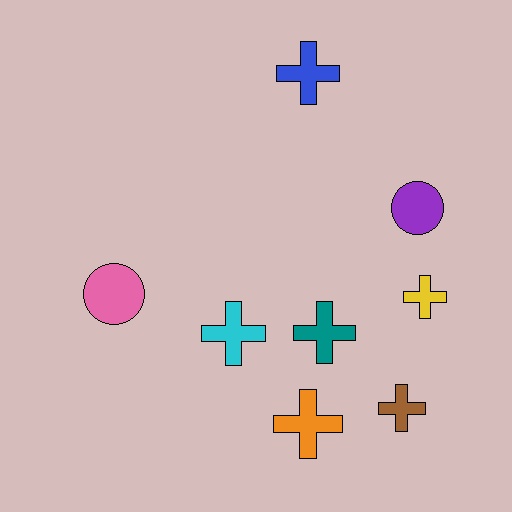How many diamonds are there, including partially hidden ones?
There are no diamonds.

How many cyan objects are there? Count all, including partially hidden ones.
There is 1 cyan object.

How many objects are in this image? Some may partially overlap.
There are 8 objects.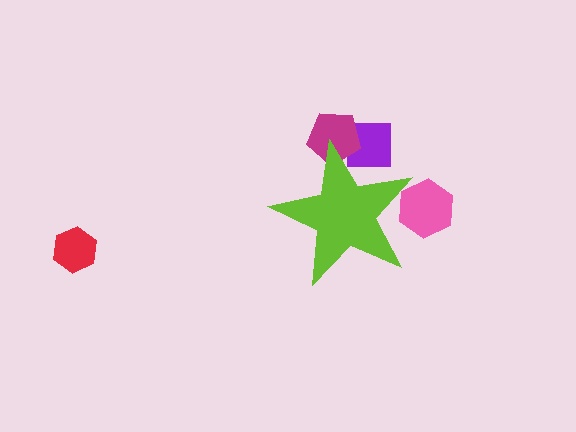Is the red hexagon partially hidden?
No, the red hexagon is fully visible.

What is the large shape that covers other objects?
A lime star.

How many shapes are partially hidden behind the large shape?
3 shapes are partially hidden.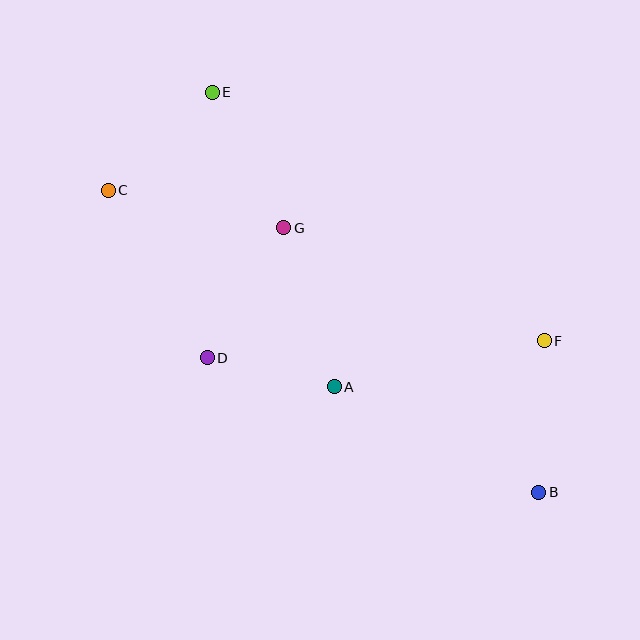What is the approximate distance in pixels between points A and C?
The distance between A and C is approximately 300 pixels.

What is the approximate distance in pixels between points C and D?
The distance between C and D is approximately 195 pixels.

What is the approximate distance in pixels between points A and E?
The distance between A and E is approximately 319 pixels.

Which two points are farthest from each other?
Points B and C are farthest from each other.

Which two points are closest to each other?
Points A and D are closest to each other.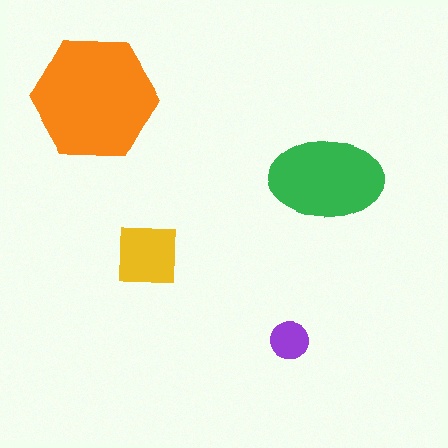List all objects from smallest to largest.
The purple circle, the yellow square, the green ellipse, the orange hexagon.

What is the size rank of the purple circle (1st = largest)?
4th.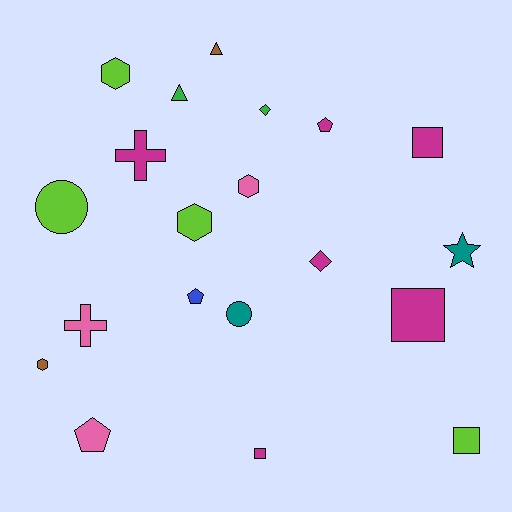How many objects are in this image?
There are 20 objects.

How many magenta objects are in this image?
There are 6 magenta objects.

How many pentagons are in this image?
There are 3 pentagons.